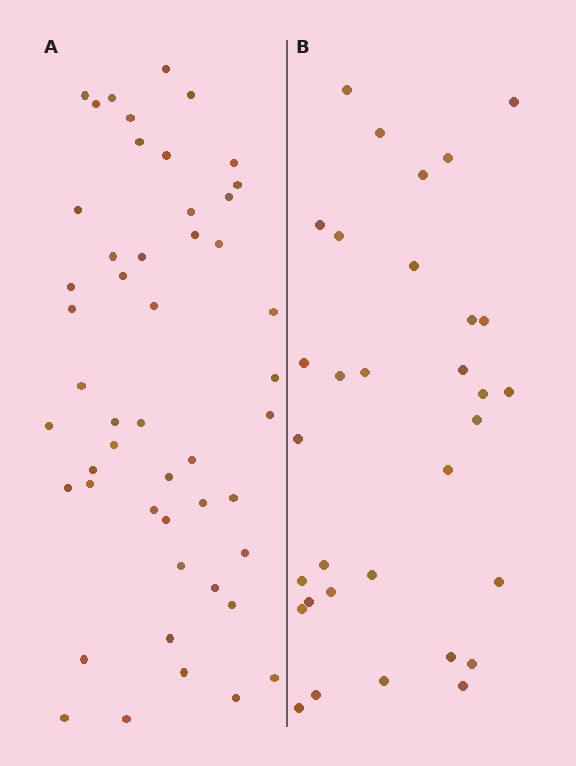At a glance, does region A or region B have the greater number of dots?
Region A (the left region) has more dots.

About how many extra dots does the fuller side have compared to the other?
Region A has approximately 15 more dots than region B.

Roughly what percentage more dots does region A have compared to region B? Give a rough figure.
About 55% more.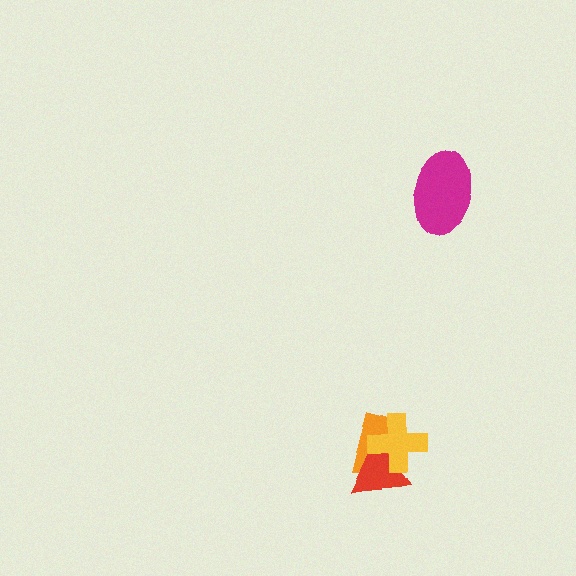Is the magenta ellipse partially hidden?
No, no other shape covers it.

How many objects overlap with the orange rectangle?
2 objects overlap with the orange rectangle.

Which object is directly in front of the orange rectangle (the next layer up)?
The red triangle is directly in front of the orange rectangle.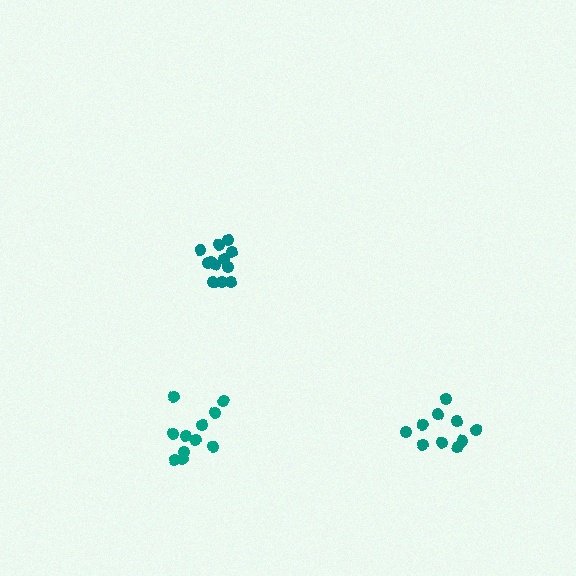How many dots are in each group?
Group 1: 12 dots, Group 2: 11 dots, Group 3: 10 dots (33 total).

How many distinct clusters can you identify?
There are 3 distinct clusters.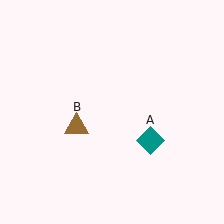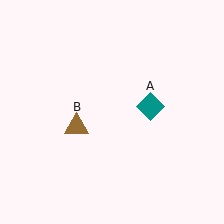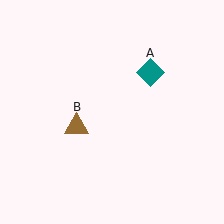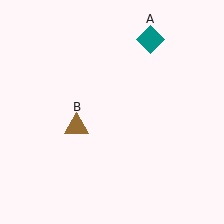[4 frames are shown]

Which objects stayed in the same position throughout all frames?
Brown triangle (object B) remained stationary.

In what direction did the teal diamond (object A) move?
The teal diamond (object A) moved up.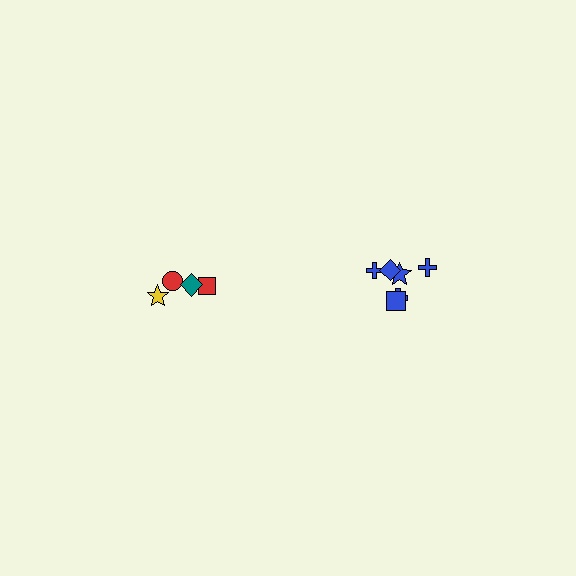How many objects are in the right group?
There are 6 objects.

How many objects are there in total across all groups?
There are 10 objects.